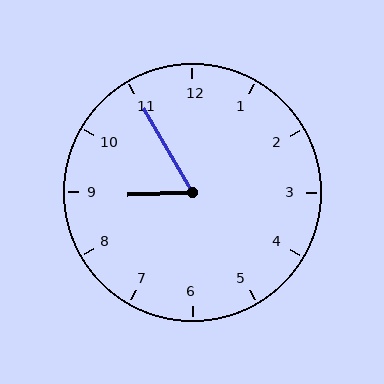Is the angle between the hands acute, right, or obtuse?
It is acute.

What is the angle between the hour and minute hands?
Approximately 62 degrees.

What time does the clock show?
8:55.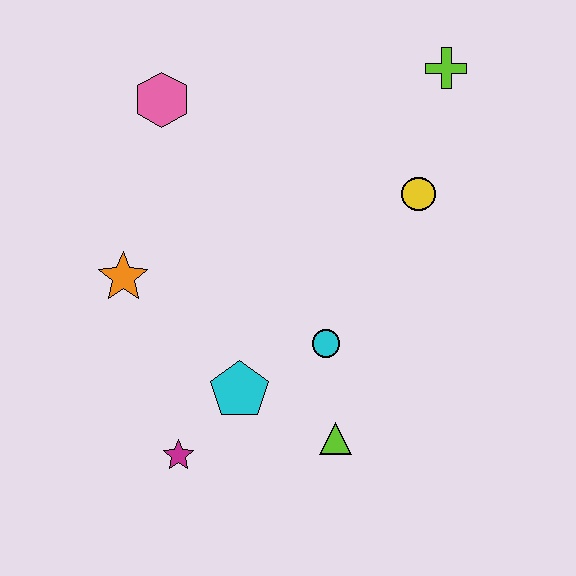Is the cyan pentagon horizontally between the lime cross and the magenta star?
Yes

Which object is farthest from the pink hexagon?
The lime triangle is farthest from the pink hexagon.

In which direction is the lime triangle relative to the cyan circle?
The lime triangle is below the cyan circle.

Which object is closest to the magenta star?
The cyan pentagon is closest to the magenta star.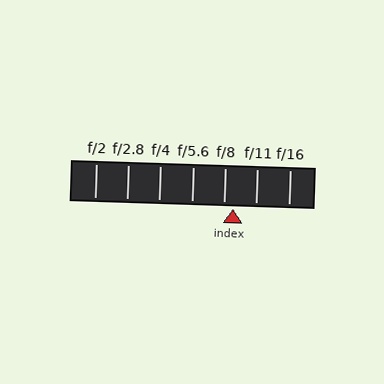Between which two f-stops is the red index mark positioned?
The index mark is between f/8 and f/11.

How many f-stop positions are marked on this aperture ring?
There are 7 f-stop positions marked.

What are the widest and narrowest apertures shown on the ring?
The widest aperture shown is f/2 and the narrowest is f/16.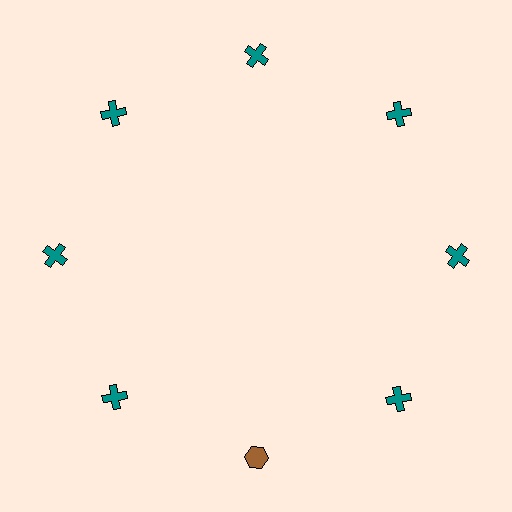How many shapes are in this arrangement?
There are 8 shapes arranged in a ring pattern.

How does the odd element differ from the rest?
It differs in both color (brown instead of teal) and shape (hexagon instead of cross).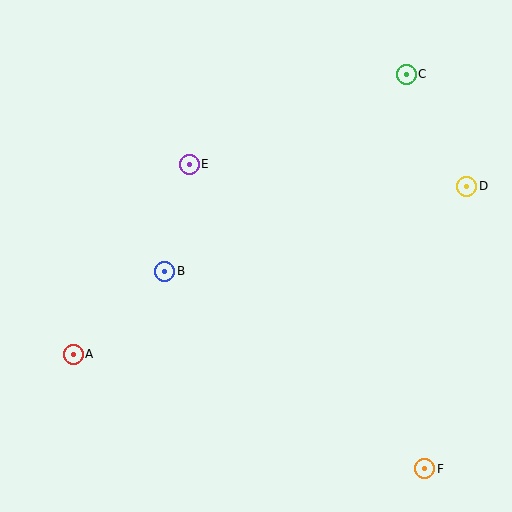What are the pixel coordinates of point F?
Point F is at (425, 469).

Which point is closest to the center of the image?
Point B at (165, 271) is closest to the center.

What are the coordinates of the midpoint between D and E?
The midpoint between D and E is at (328, 175).